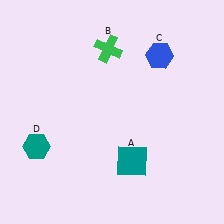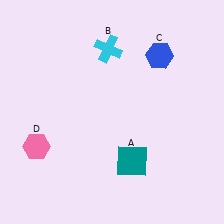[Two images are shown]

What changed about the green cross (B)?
In Image 1, B is green. In Image 2, it changed to cyan.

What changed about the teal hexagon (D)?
In Image 1, D is teal. In Image 2, it changed to pink.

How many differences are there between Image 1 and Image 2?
There are 2 differences between the two images.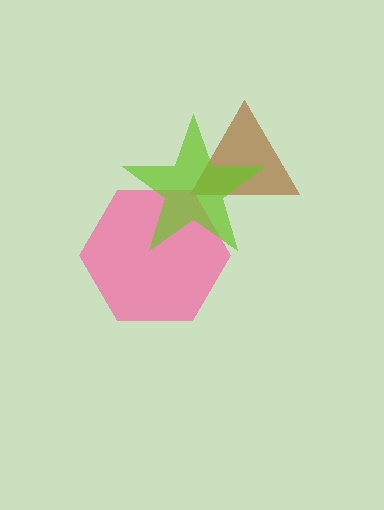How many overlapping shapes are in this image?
There are 3 overlapping shapes in the image.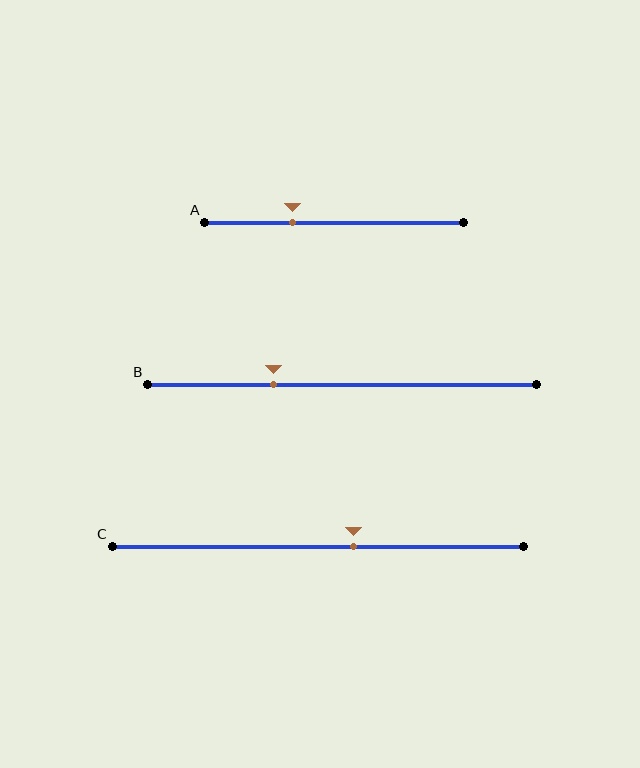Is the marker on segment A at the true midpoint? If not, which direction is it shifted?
No, the marker on segment A is shifted to the left by about 16% of the segment length.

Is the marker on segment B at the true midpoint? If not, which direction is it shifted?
No, the marker on segment B is shifted to the left by about 18% of the segment length.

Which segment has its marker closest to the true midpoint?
Segment C has its marker closest to the true midpoint.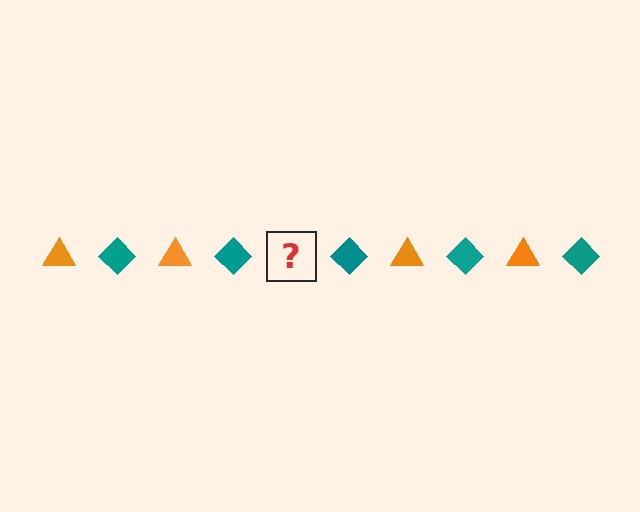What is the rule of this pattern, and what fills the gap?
The rule is that the pattern alternates between orange triangle and teal diamond. The gap should be filled with an orange triangle.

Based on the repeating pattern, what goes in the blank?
The blank should be an orange triangle.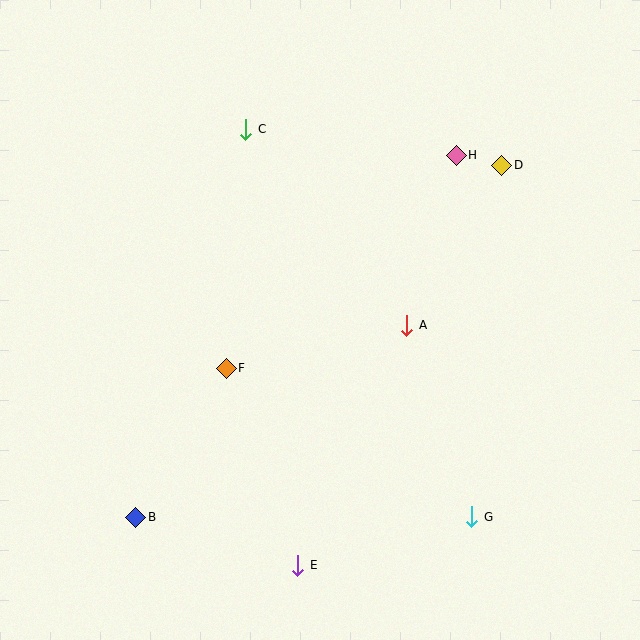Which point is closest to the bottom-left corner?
Point B is closest to the bottom-left corner.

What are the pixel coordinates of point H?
Point H is at (456, 155).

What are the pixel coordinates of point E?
Point E is at (298, 565).